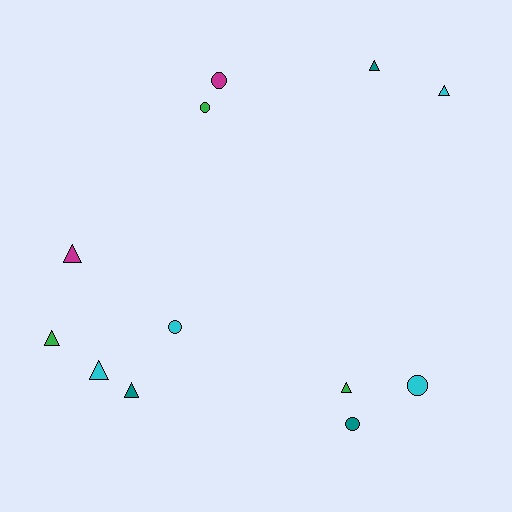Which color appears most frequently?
Cyan, with 4 objects.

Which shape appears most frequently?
Triangle, with 7 objects.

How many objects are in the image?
There are 12 objects.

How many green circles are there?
There is 1 green circle.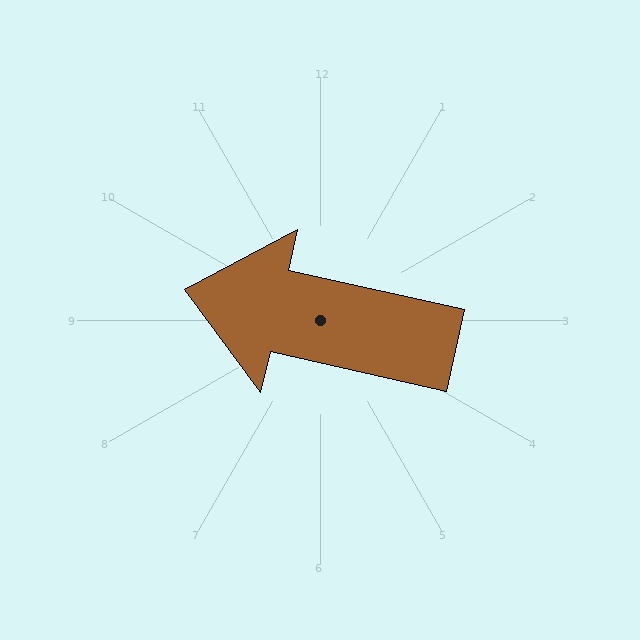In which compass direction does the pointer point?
West.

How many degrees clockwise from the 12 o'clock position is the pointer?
Approximately 283 degrees.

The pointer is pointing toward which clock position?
Roughly 9 o'clock.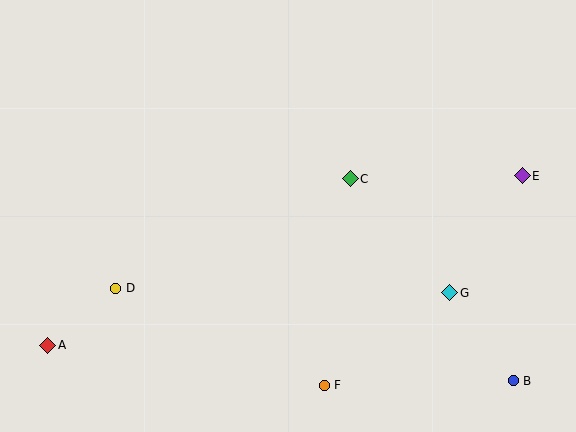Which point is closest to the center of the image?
Point C at (350, 179) is closest to the center.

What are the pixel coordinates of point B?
Point B is at (513, 381).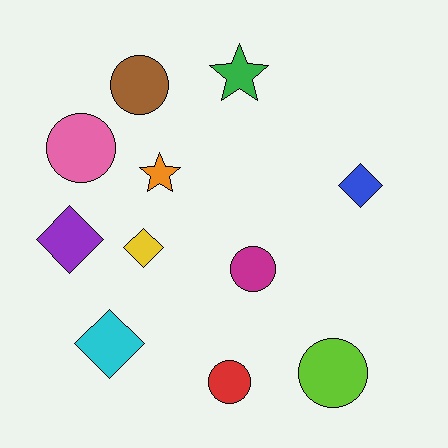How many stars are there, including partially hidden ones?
There are 2 stars.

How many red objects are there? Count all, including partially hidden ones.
There is 1 red object.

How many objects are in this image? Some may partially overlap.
There are 11 objects.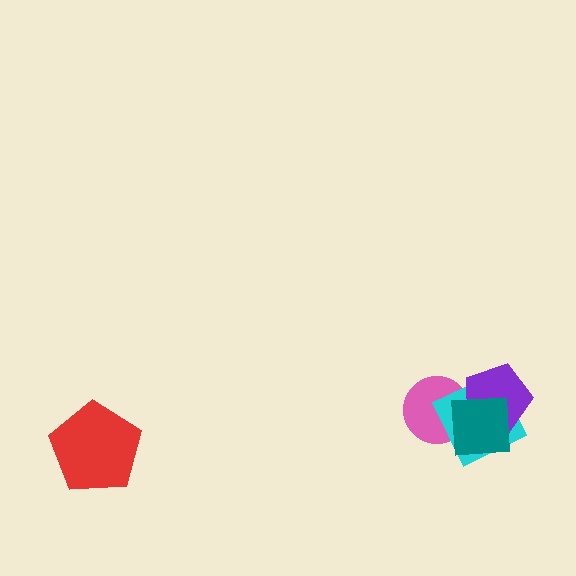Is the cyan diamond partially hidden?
Yes, it is partially covered by another shape.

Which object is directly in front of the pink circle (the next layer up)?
The cyan diamond is directly in front of the pink circle.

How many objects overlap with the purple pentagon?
3 objects overlap with the purple pentagon.